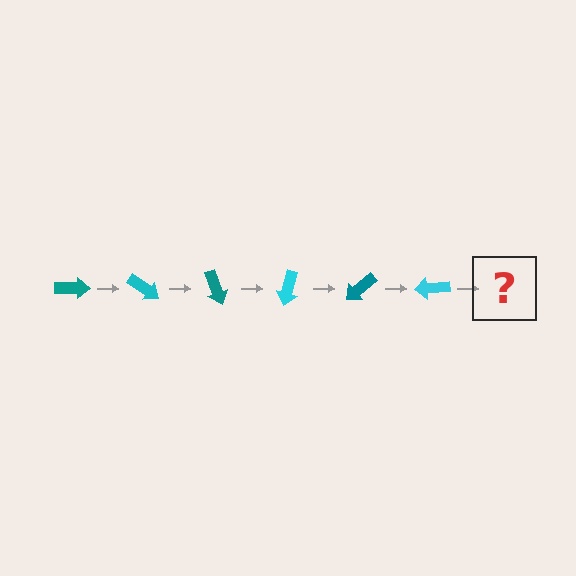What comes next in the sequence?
The next element should be a teal arrow, rotated 210 degrees from the start.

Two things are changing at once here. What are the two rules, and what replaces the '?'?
The two rules are that it rotates 35 degrees each step and the color cycles through teal and cyan. The '?' should be a teal arrow, rotated 210 degrees from the start.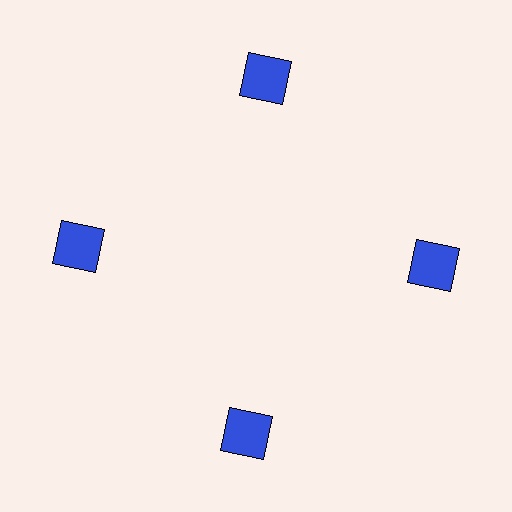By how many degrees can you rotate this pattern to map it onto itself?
The pattern maps onto itself every 90 degrees of rotation.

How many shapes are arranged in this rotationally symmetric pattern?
There are 4 shapes, arranged in 4 groups of 1.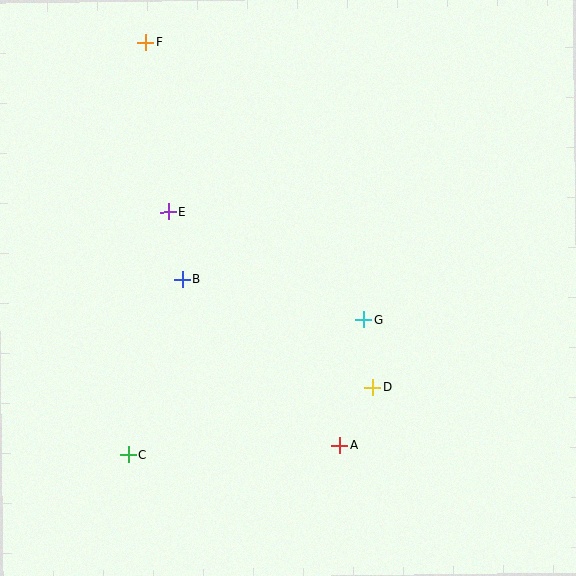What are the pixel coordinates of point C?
Point C is at (128, 455).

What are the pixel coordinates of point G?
Point G is at (364, 320).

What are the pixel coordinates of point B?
Point B is at (182, 280).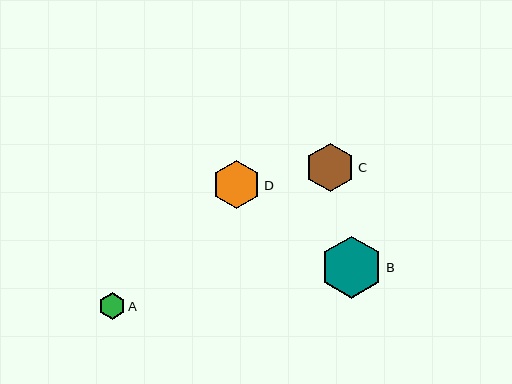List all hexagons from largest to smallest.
From largest to smallest: B, C, D, A.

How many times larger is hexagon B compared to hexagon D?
Hexagon B is approximately 1.3 times the size of hexagon D.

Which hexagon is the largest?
Hexagon B is the largest with a size of approximately 62 pixels.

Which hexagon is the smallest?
Hexagon A is the smallest with a size of approximately 26 pixels.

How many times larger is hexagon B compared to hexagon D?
Hexagon B is approximately 1.3 times the size of hexagon D.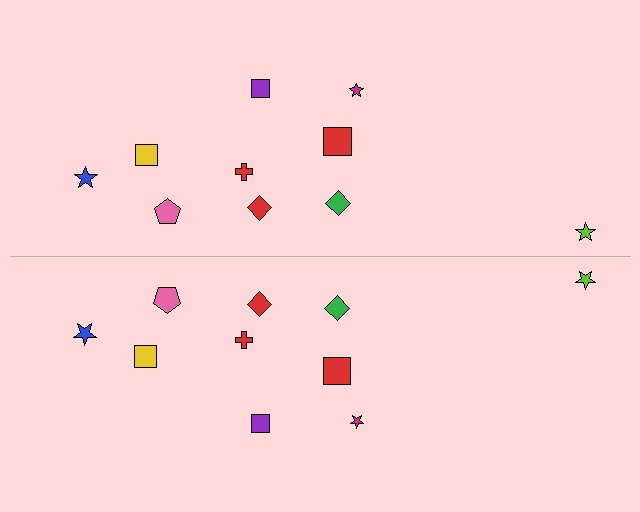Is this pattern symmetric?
Yes, this pattern has bilateral (reflection) symmetry.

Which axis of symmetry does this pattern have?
The pattern has a horizontal axis of symmetry running through the center of the image.